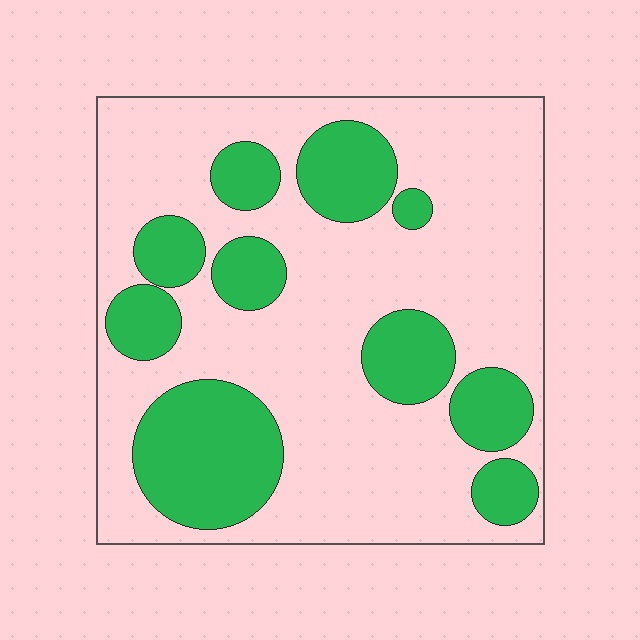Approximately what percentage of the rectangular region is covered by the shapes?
Approximately 30%.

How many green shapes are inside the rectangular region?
10.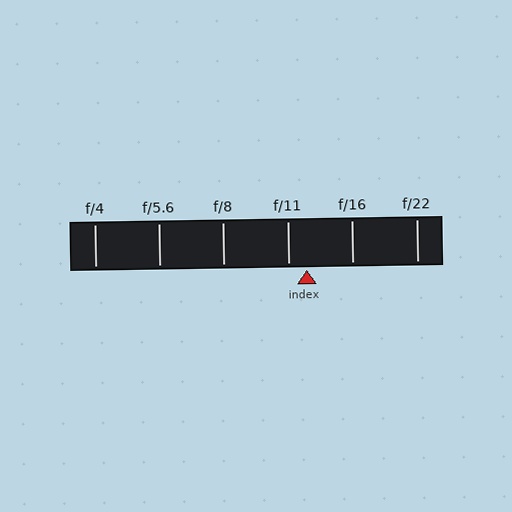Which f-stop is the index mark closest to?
The index mark is closest to f/11.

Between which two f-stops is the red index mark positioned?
The index mark is between f/11 and f/16.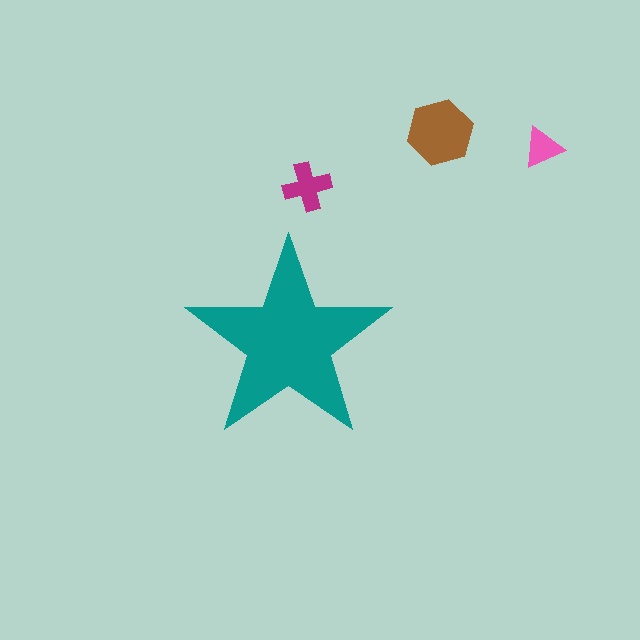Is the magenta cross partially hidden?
No, the magenta cross is fully visible.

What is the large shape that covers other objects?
A teal star.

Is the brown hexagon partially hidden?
No, the brown hexagon is fully visible.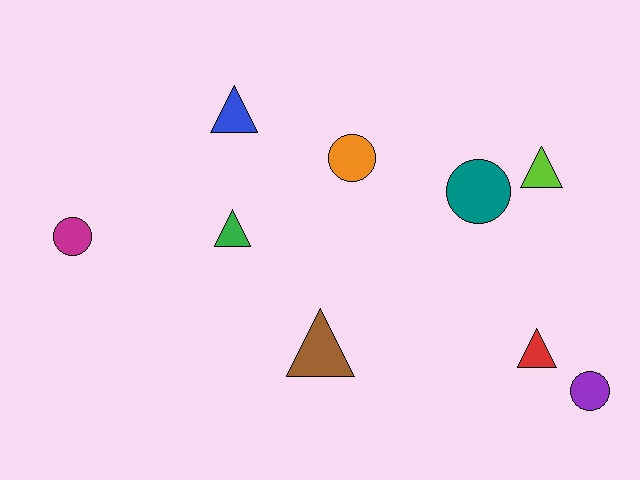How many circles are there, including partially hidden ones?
There are 4 circles.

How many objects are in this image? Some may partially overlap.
There are 9 objects.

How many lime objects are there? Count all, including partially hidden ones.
There is 1 lime object.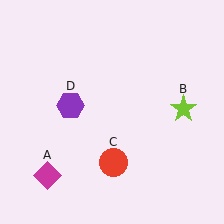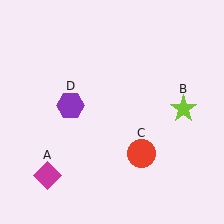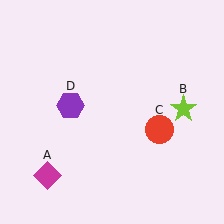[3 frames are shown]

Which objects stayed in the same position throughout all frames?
Magenta diamond (object A) and lime star (object B) and purple hexagon (object D) remained stationary.